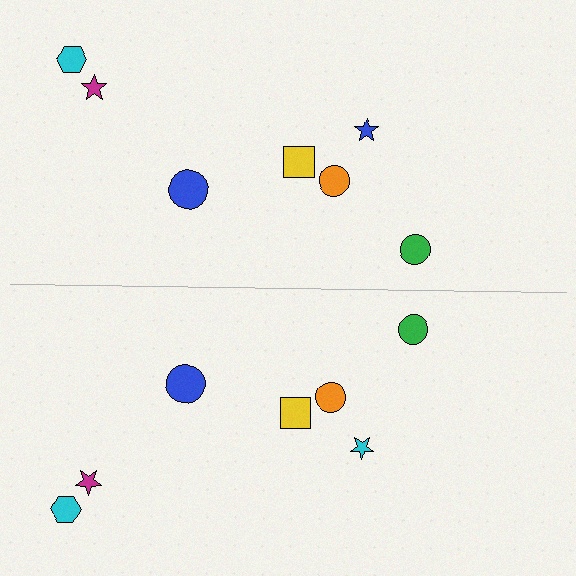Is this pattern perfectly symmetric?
No, the pattern is not perfectly symmetric. The cyan star on the bottom side breaks the symmetry — its mirror counterpart is blue.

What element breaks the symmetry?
The cyan star on the bottom side breaks the symmetry — its mirror counterpart is blue.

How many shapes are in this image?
There are 14 shapes in this image.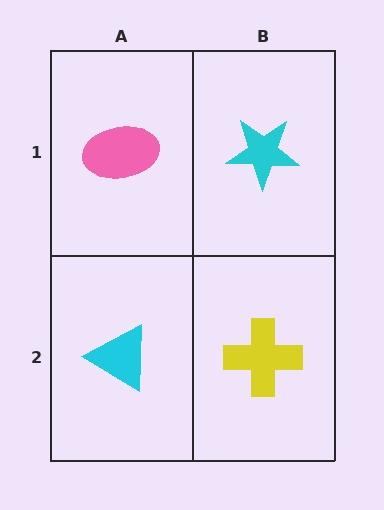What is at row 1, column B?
A cyan star.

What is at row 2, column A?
A cyan triangle.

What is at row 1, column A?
A pink ellipse.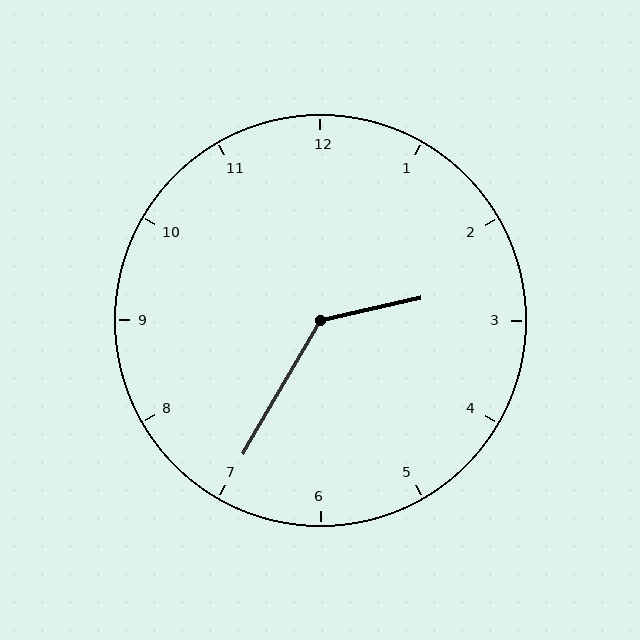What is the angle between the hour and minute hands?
Approximately 132 degrees.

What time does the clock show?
2:35.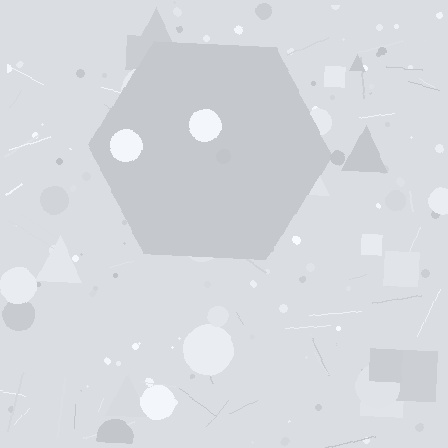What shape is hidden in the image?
A hexagon is hidden in the image.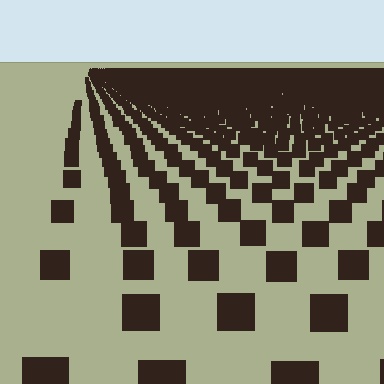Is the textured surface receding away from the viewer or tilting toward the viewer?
The surface is receding away from the viewer. Texture elements get smaller and denser toward the top.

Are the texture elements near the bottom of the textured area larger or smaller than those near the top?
Larger. Near the bottom, elements are closer to the viewer and appear at a bigger on-screen size.